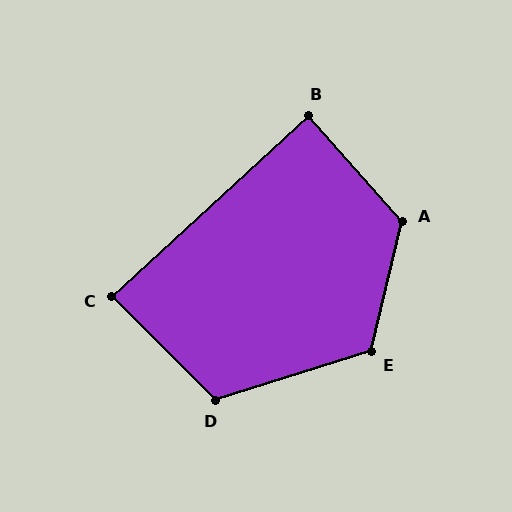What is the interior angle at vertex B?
Approximately 89 degrees (approximately right).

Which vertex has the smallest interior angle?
C, at approximately 87 degrees.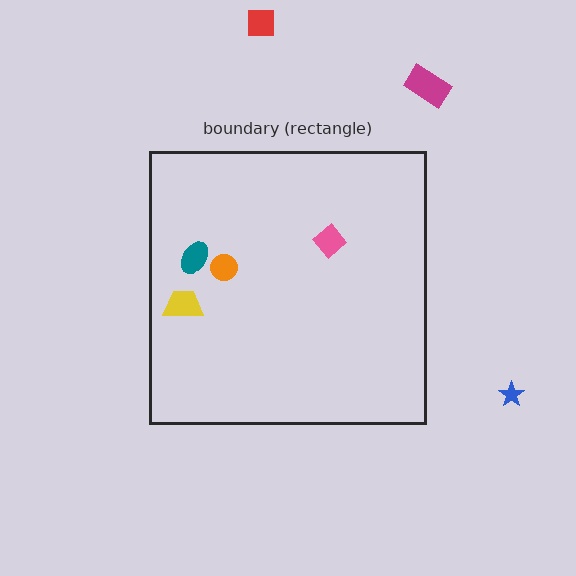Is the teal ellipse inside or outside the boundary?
Inside.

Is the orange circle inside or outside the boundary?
Inside.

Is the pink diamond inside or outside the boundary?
Inside.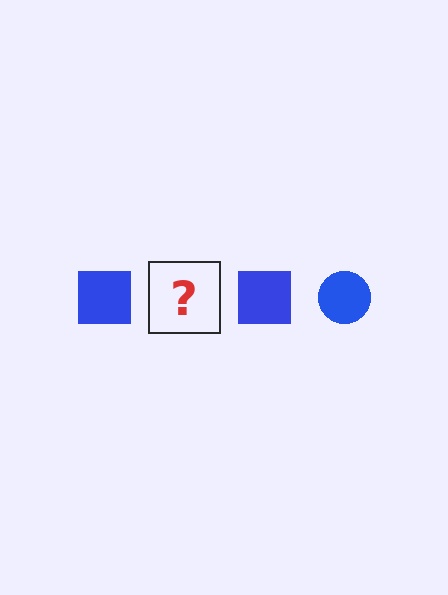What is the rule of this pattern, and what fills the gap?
The rule is that the pattern cycles through square, circle shapes in blue. The gap should be filled with a blue circle.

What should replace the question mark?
The question mark should be replaced with a blue circle.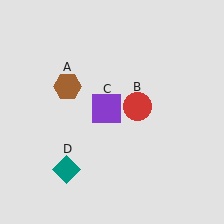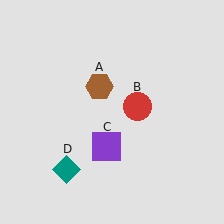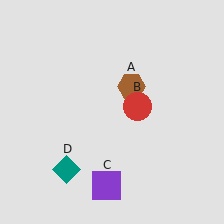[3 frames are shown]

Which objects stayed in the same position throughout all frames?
Red circle (object B) and teal diamond (object D) remained stationary.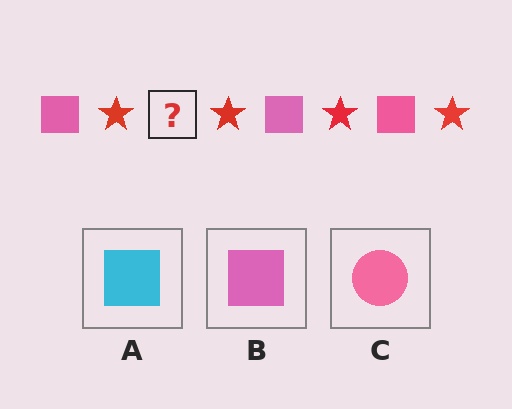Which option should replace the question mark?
Option B.